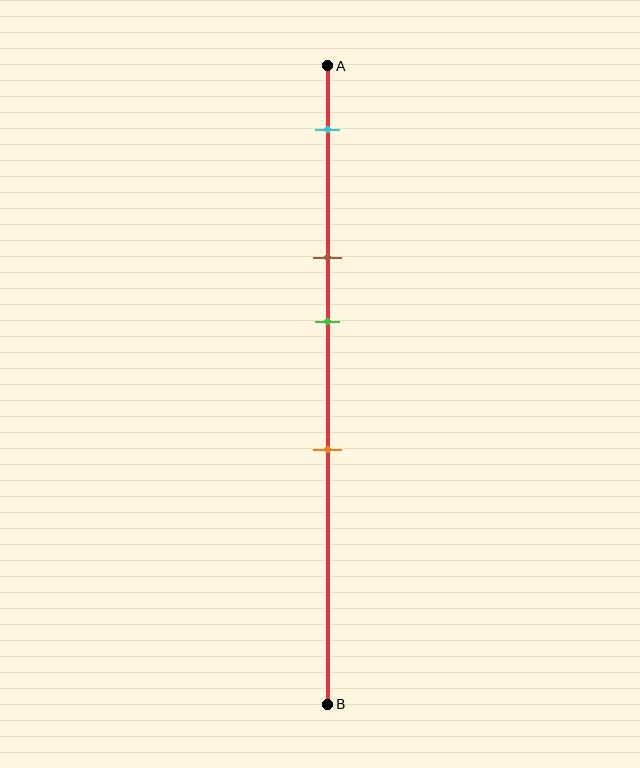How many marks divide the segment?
There are 4 marks dividing the segment.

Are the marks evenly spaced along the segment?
No, the marks are not evenly spaced.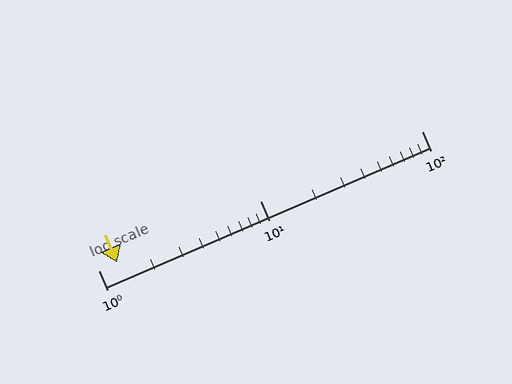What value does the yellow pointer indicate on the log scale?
The pointer indicates approximately 1.3.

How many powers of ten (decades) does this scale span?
The scale spans 2 decades, from 1 to 100.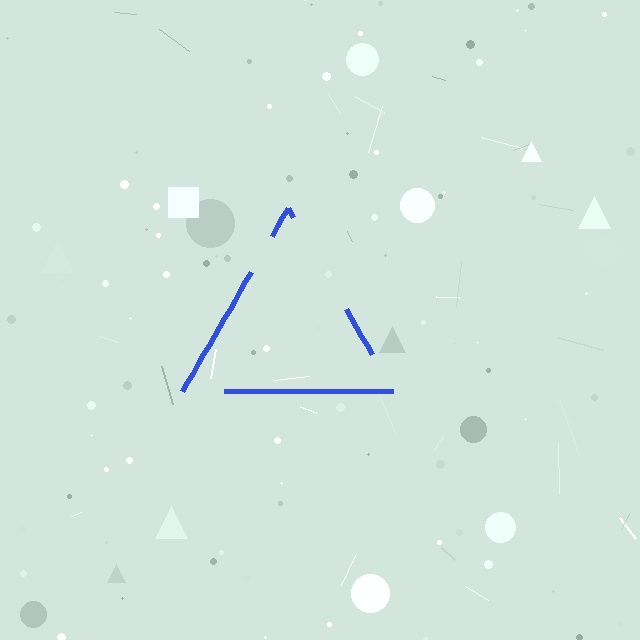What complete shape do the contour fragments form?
The contour fragments form a triangle.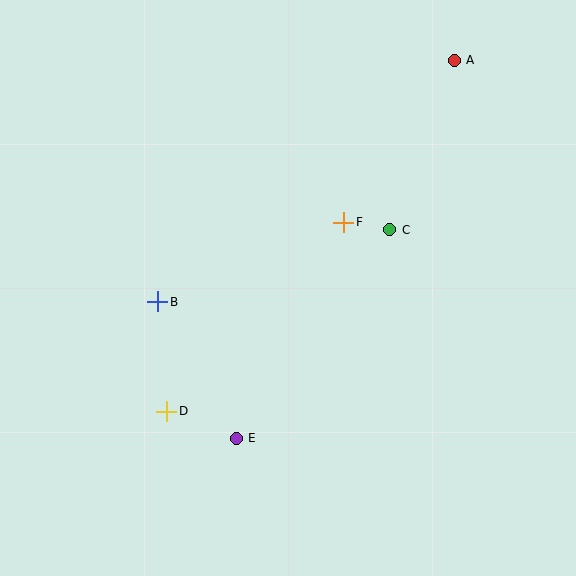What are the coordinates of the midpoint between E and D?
The midpoint between E and D is at (202, 425).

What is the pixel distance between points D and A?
The distance between D and A is 453 pixels.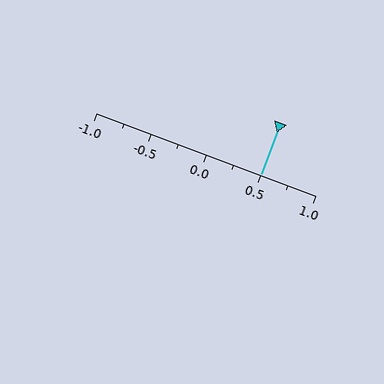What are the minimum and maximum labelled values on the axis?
The axis runs from -1.0 to 1.0.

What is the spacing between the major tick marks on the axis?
The major ticks are spaced 0.5 apart.